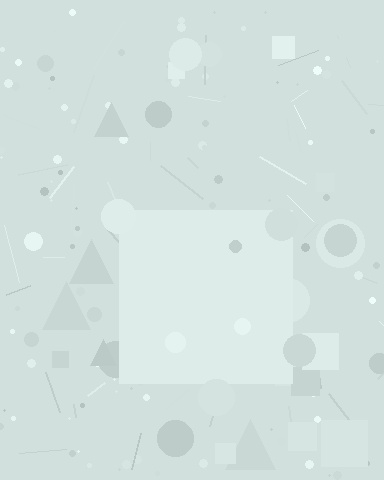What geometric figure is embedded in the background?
A square is embedded in the background.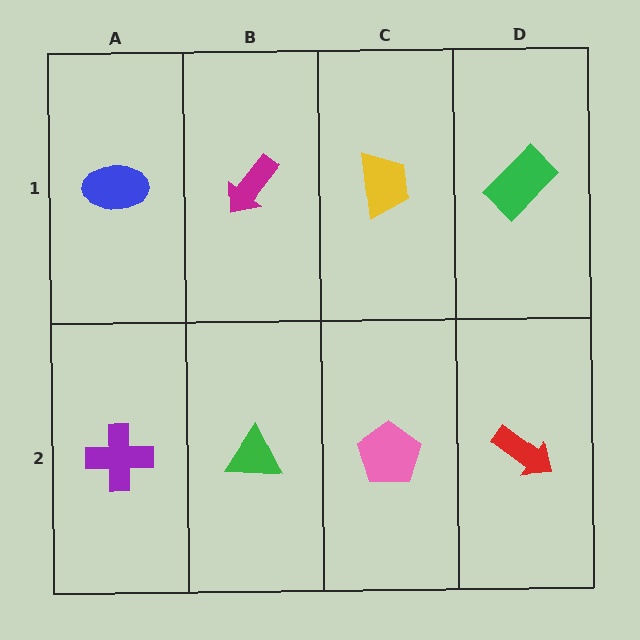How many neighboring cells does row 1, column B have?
3.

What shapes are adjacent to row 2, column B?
A magenta arrow (row 1, column B), a purple cross (row 2, column A), a pink pentagon (row 2, column C).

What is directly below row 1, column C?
A pink pentagon.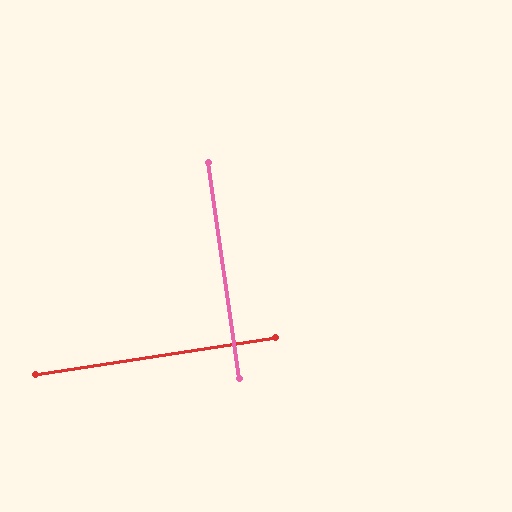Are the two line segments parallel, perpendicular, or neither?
Perpendicular — they meet at approximately 89°.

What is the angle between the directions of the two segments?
Approximately 89 degrees.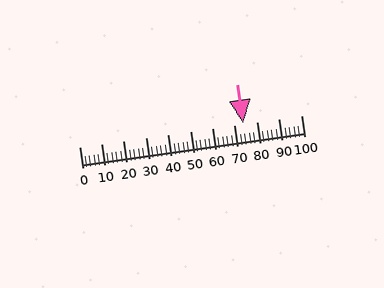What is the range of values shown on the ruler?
The ruler shows values from 0 to 100.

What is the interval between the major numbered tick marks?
The major tick marks are spaced 10 units apart.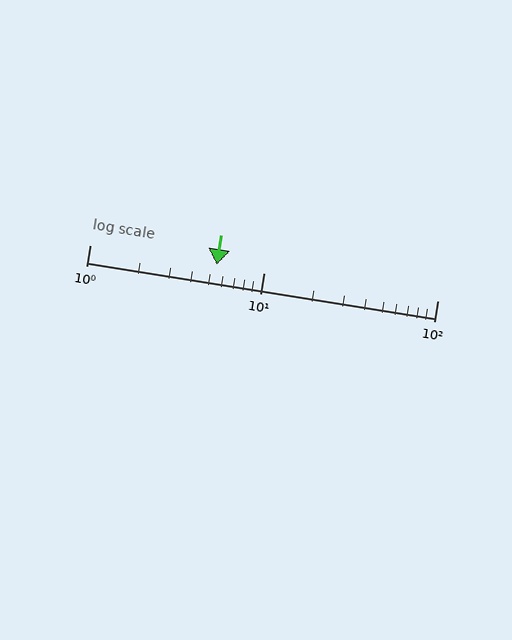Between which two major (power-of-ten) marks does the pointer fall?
The pointer is between 1 and 10.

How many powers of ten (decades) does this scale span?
The scale spans 2 decades, from 1 to 100.